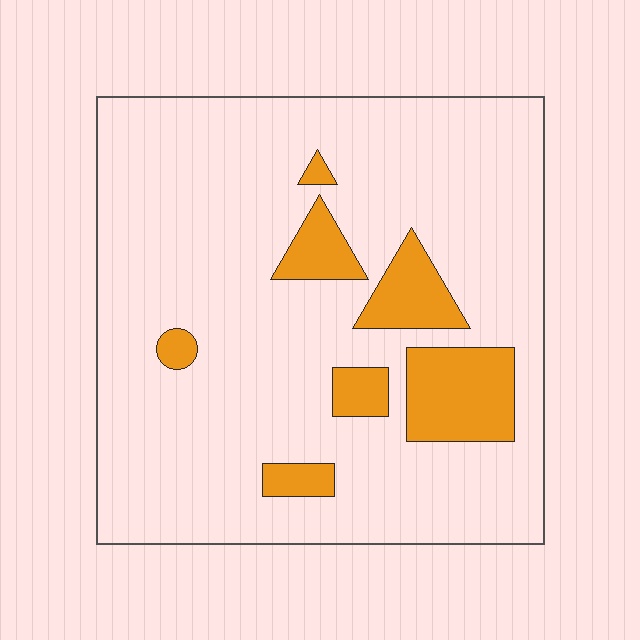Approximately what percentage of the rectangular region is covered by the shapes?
Approximately 15%.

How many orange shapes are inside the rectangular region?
7.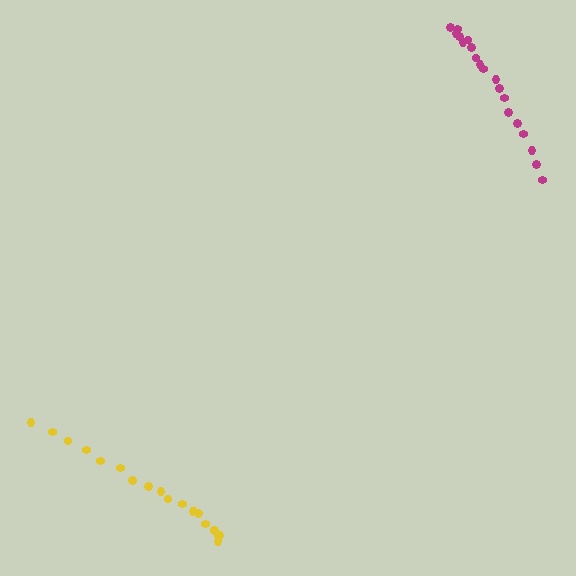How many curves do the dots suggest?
There are 2 distinct paths.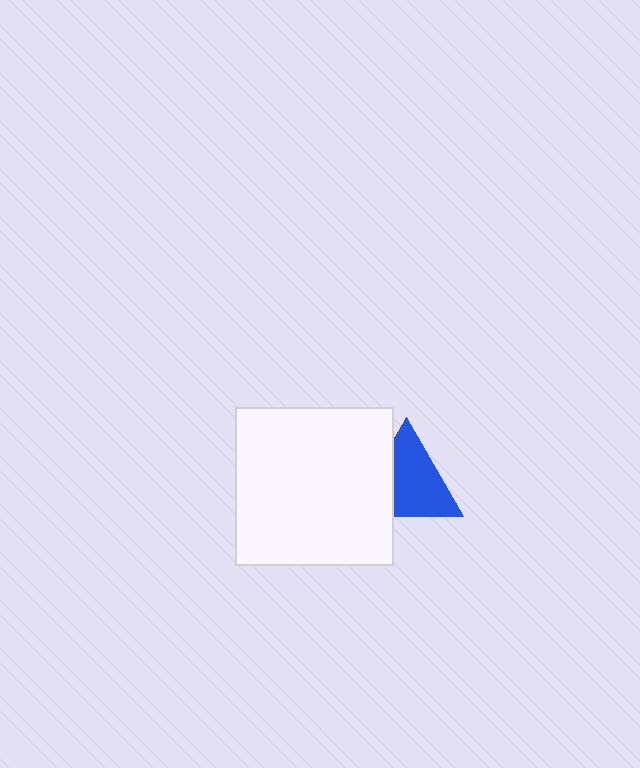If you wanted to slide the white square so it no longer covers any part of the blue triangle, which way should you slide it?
Slide it left — that is the most direct way to separate the two shapes.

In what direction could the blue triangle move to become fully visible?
The blue triangle could move right. That would shift it out from behind the white square entirely.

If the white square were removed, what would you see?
You would see the complete blue triangle.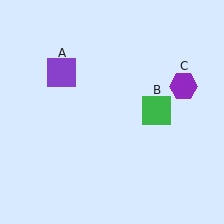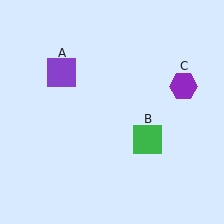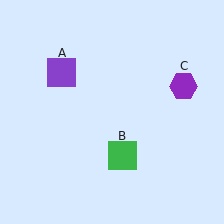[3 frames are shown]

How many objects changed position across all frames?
1 object changed position: green square (object B).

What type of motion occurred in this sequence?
The green square (object B) rotated clockwise around the center of the scene.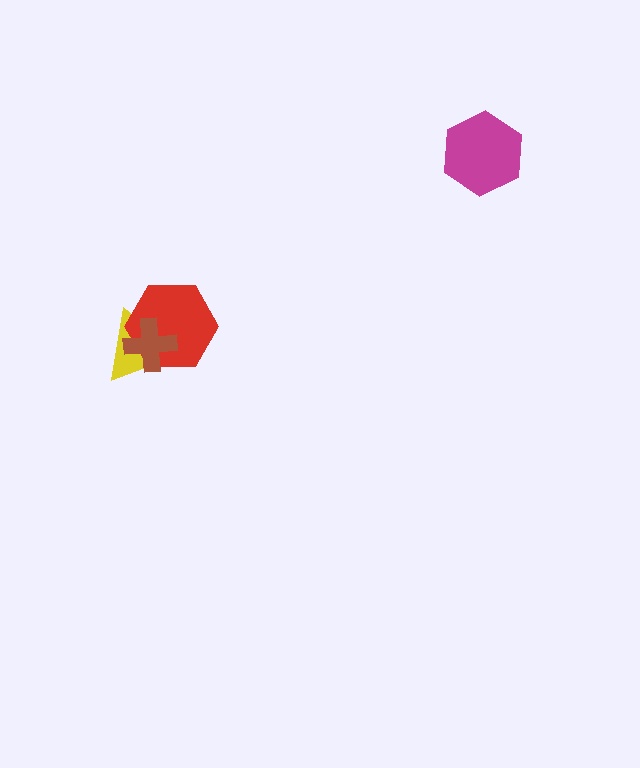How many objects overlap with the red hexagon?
2 objects overlap with the red hexagon.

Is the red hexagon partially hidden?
Yes, it is partially covered by another shape.